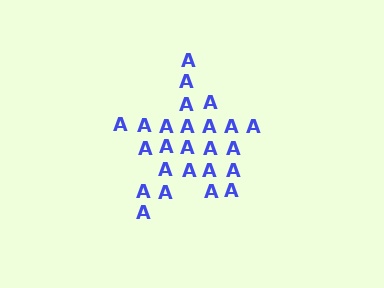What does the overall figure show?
The overall figure shows a star.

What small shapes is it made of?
It is made of small letter A's.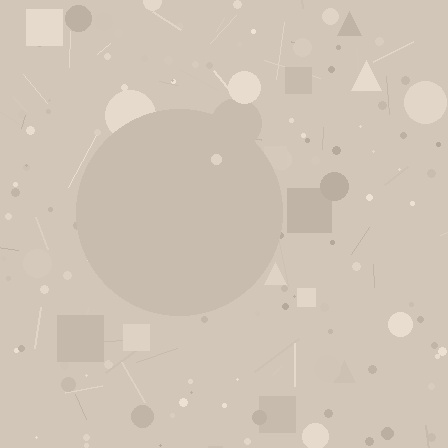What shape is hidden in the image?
A circle is hidden in the image.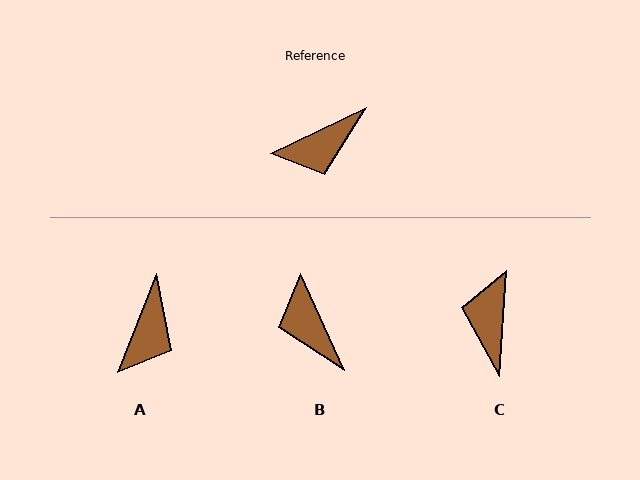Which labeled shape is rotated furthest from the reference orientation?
C, about 119 degrees away.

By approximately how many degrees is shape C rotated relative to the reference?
Approximately 119 degrees clockwise.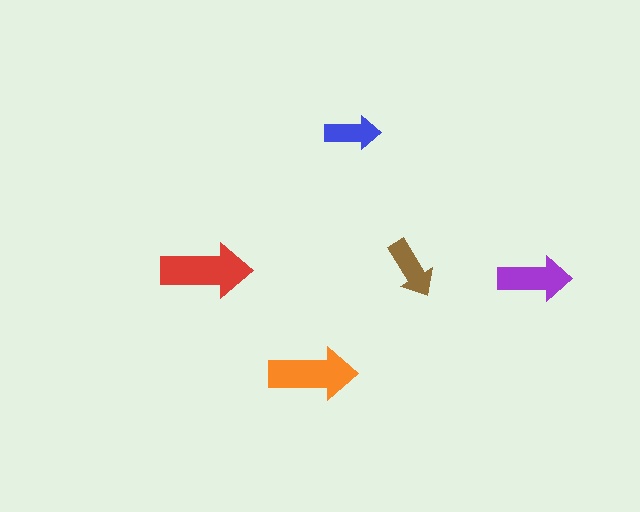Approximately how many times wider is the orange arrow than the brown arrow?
About 1.5 times wider.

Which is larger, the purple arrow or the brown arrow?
The purple one.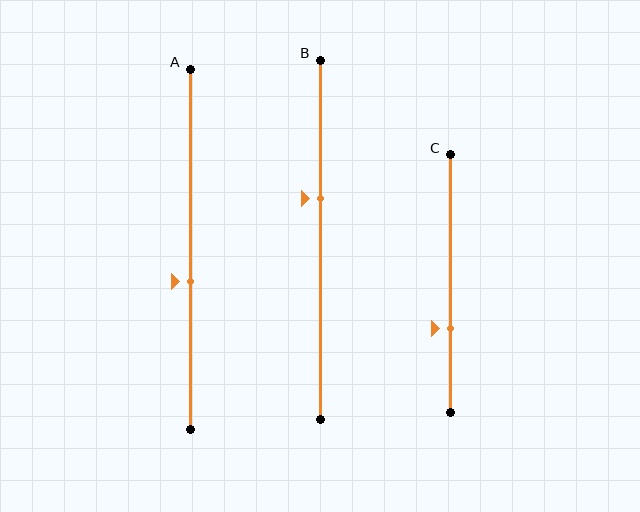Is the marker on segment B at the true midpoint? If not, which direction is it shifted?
No, the marker on segment B is shifted upward by about 11% of the segment length.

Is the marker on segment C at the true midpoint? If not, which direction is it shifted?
No, the marker on segment C is shifted downward by about 18% of the segment length.